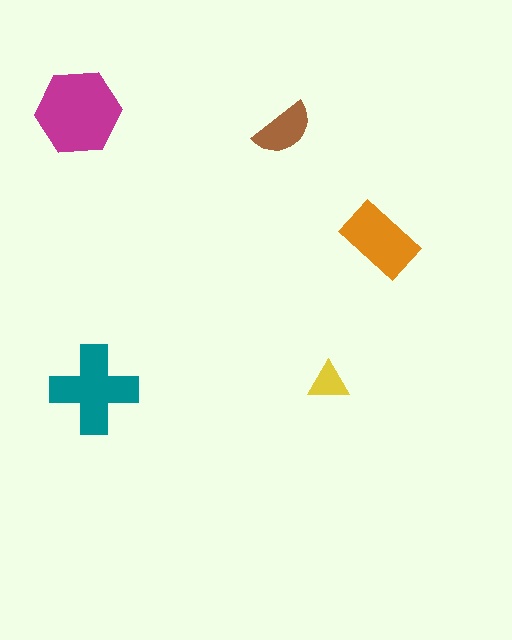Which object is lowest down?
The teal cross is bottommost.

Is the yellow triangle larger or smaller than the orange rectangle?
Smaller.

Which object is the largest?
The magenta hexagon.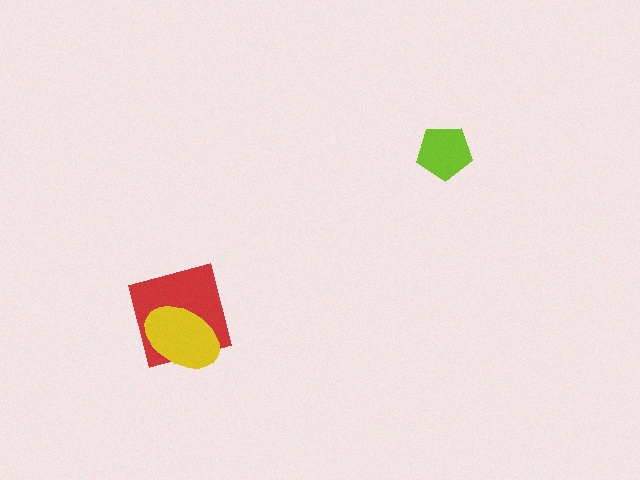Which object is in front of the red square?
The yellow ellipse is in front of the red square.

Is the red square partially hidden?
Yes, it is partially covered by another shape.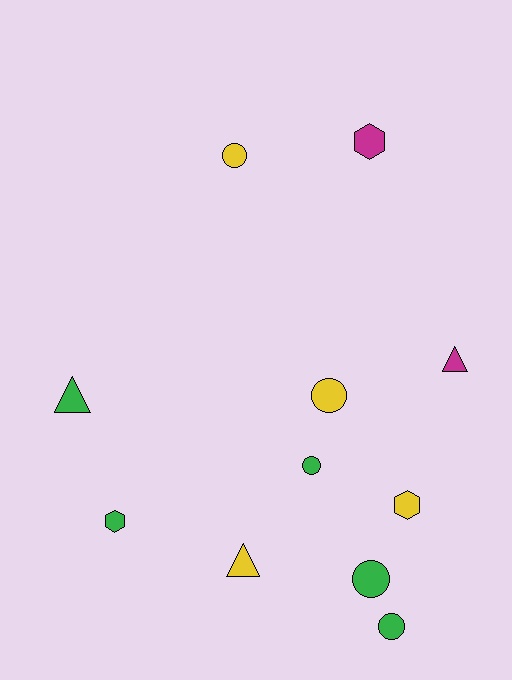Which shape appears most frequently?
Circle, with 5 objects.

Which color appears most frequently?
Green, with 5 objects.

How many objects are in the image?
There are 11 objects.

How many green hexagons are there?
There is 1 green hexagon.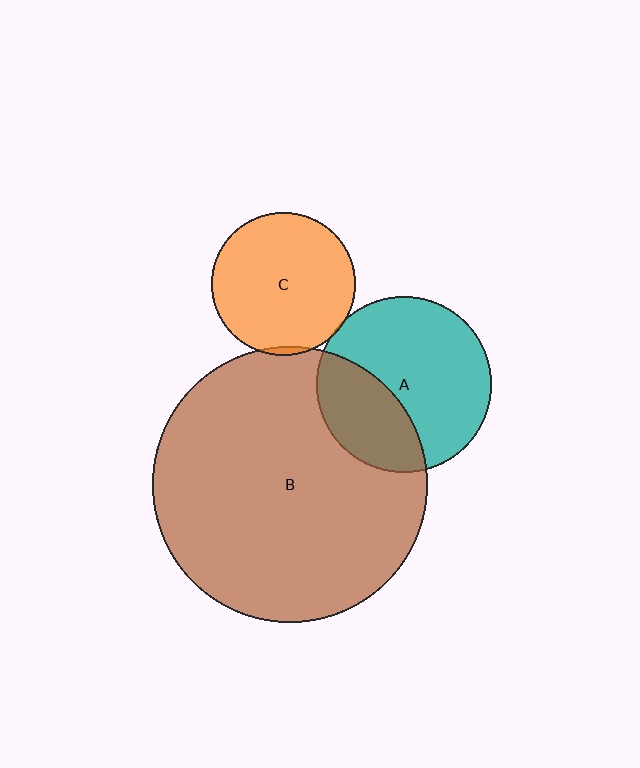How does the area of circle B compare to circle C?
Approximately 3.7 times.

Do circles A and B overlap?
Yes.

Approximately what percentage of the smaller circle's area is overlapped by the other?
Approximately 35%.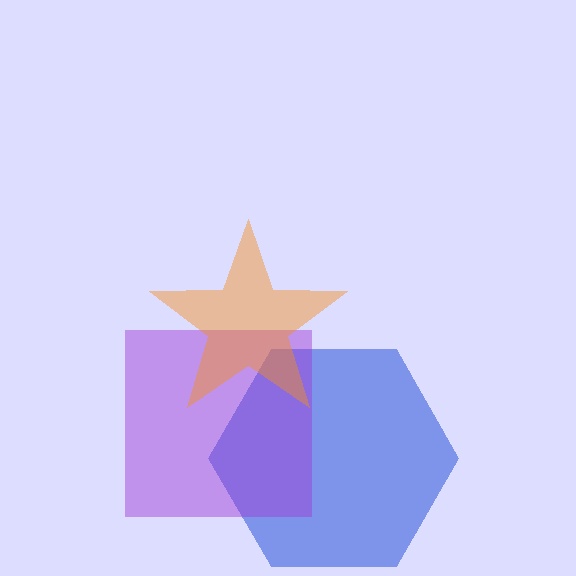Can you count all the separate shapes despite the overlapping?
Yes, there are 3 separate shapes.